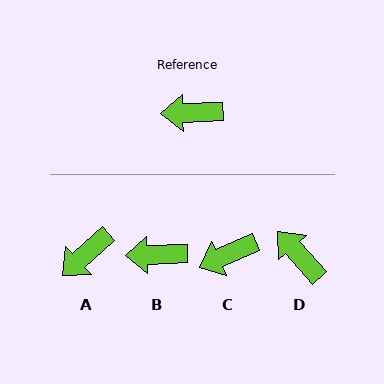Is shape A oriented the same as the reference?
No, it is off by about 41 degrees.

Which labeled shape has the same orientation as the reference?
B.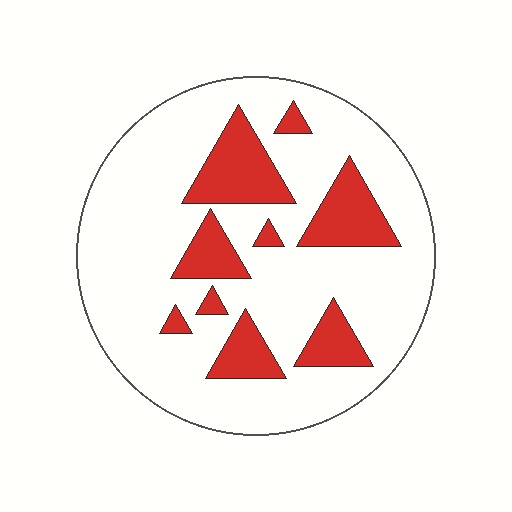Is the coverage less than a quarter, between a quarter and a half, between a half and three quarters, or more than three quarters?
Less than a quarter.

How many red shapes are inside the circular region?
9.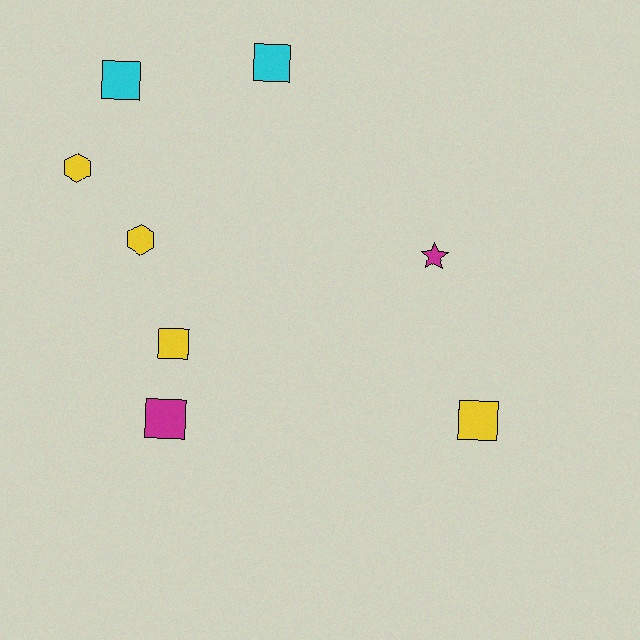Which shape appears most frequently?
Square, with 5 objects.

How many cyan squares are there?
There are 2 cyan squares.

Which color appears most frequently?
Yellow, with 4 objects.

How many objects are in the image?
There are 8 objects.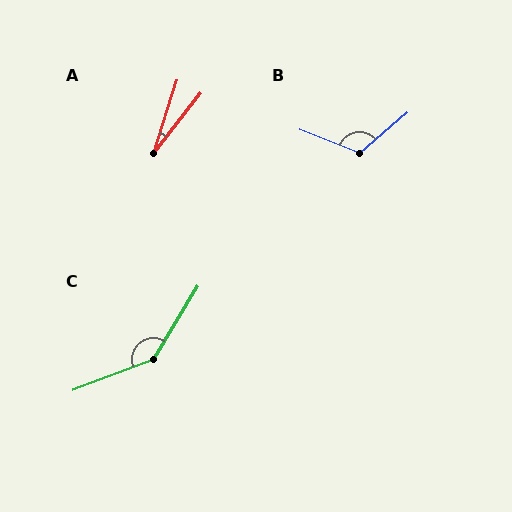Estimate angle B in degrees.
Approximately 118 degrees.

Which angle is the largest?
C, at approximately 142 degrees.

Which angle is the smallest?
A, at approximately 20 degrees.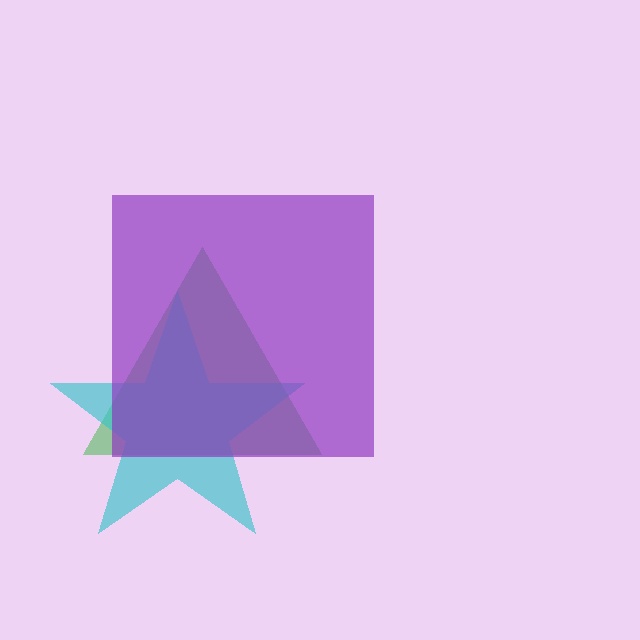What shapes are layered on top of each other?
The layered shapes are: a green triangle, a cyan star, a purple square.